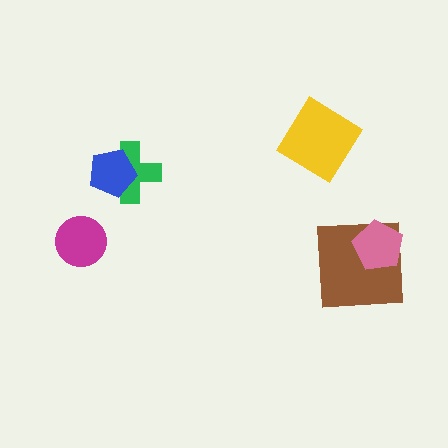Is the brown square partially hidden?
Yes, it is partially covered by another shape.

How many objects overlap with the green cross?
1 object overlaps with the green cross.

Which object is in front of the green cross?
The blue pentagon is in front of the green cross.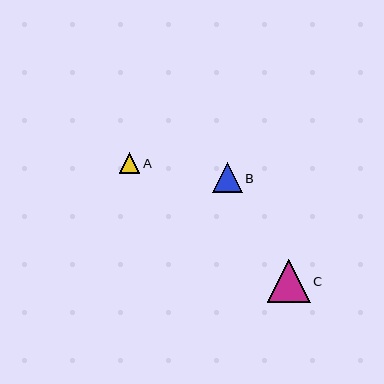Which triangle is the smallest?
Triangle A is the smallest with a size of approximately 20 pixels.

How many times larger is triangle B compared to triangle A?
Triangle B is approximately 1.5 times the size of triangle A.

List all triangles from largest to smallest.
From largest to smallest: C, B, A.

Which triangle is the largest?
Triangle C is the largest with a size of approximately 43 pixels.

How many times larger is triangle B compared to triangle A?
Triangle B is approximately 1.5 times the size of triangle A.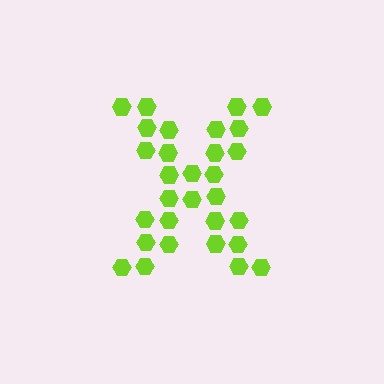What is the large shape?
The large shape is the letter X.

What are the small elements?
The small elements are hexagons.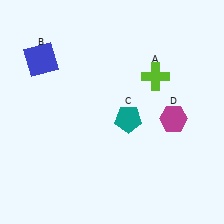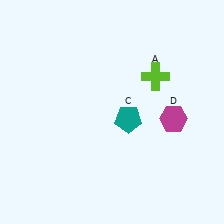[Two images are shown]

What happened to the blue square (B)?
The blue square (B) was removed in Image 2. It was in the top-left area of Image 1.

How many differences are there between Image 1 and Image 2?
There is 1 difference between the two images.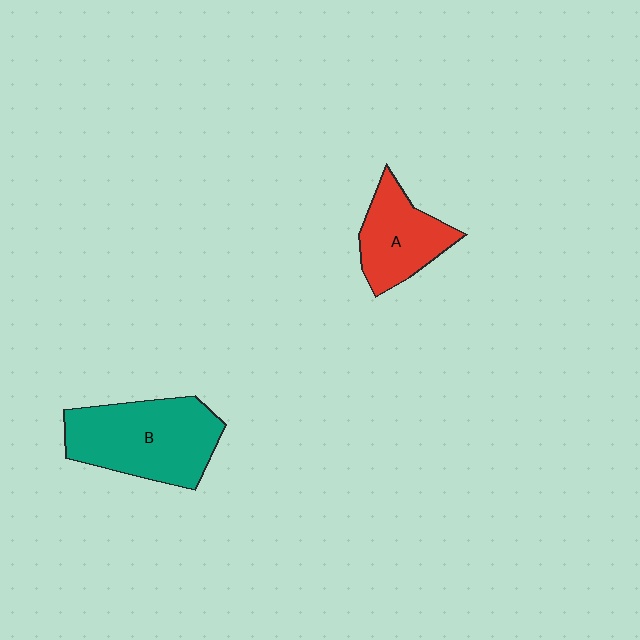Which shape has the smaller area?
Shape A (red).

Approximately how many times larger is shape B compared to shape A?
Approximately 1.6 times.